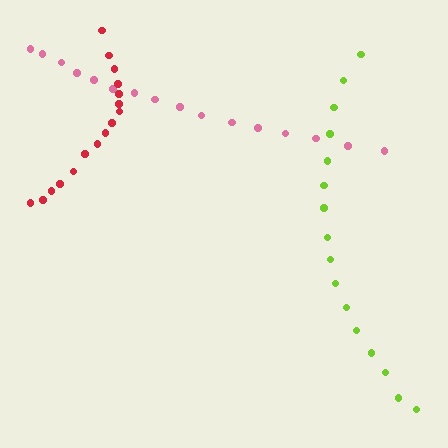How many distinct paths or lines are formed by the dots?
There are 3 distinct paths.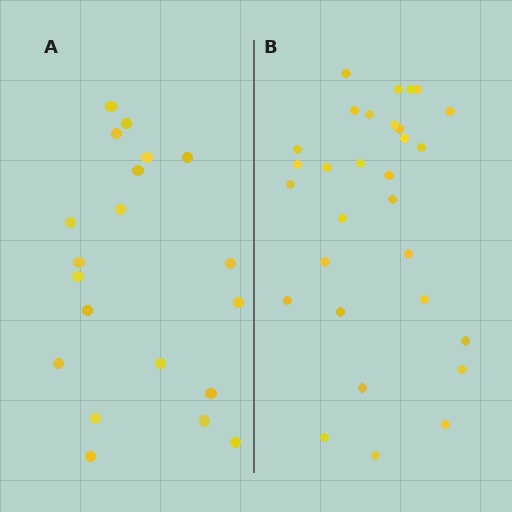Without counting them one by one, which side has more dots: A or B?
Region B (the right region) has more dots.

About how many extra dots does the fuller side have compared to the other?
Region B has roughly 10 or so more dots than region A.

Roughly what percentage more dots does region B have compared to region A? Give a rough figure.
About 50% more.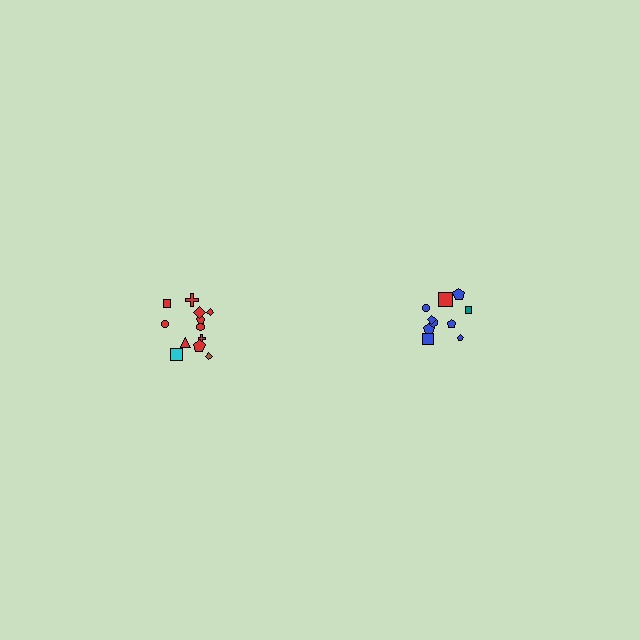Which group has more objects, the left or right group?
The left group.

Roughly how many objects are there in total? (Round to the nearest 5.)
Roughly 20 objects in total.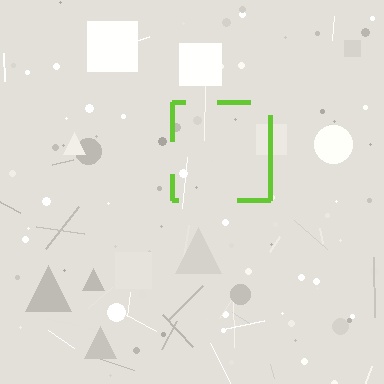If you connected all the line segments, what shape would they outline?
They would outline a square.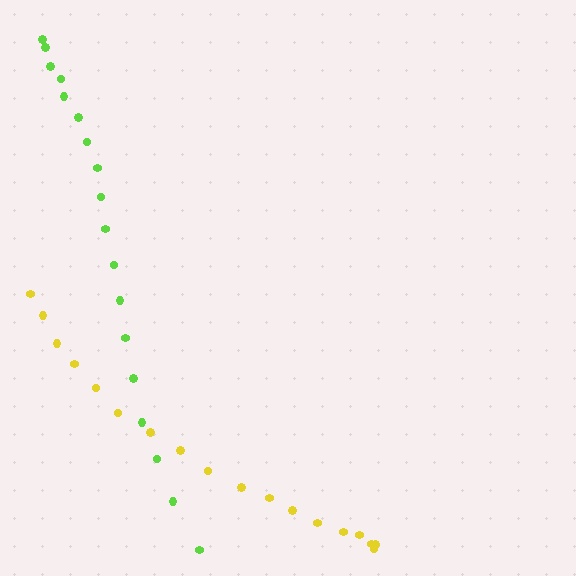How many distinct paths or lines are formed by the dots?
There are 2 distinct paths.